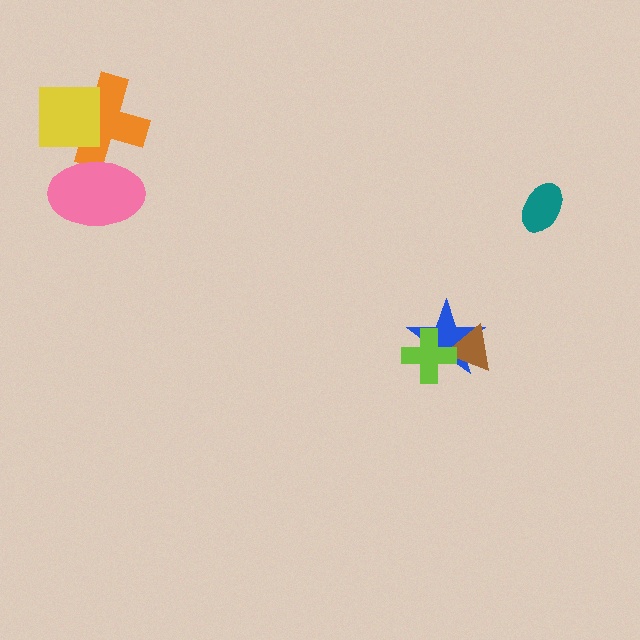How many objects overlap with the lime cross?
2 objects overlap with the lime cross.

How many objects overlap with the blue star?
2 objects overlap with the blue star.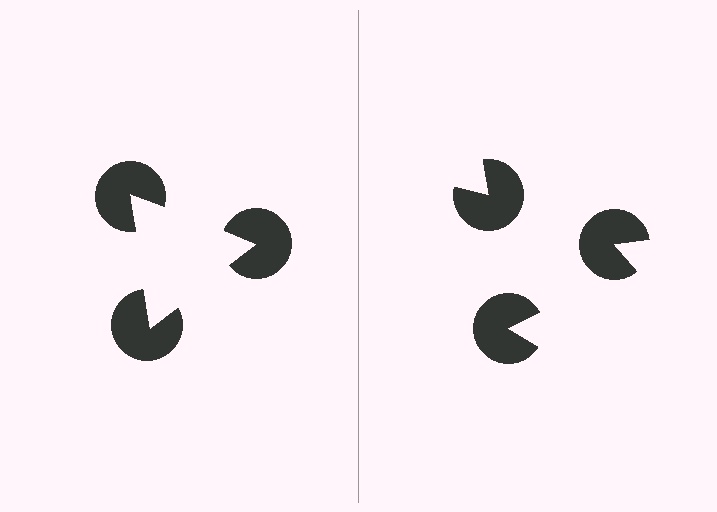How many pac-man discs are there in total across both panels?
6 — 3 on each side.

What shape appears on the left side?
An illusory triangle.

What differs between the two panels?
The pac-man discs are positioned identically on both sides; only the wedge orientations differ. On the left they align to a triangle; on the right they are misaligned.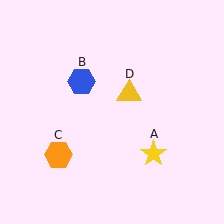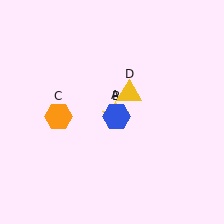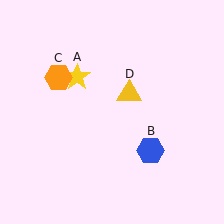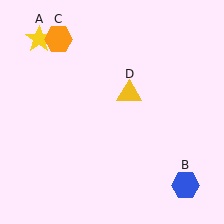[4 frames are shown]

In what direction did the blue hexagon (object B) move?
The blue hexagon (object B) moved down and to the right.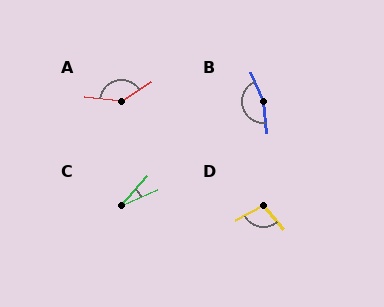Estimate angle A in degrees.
Approximately 141 degrees.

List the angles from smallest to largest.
C (25°), D (100°), A (141°), B (163°).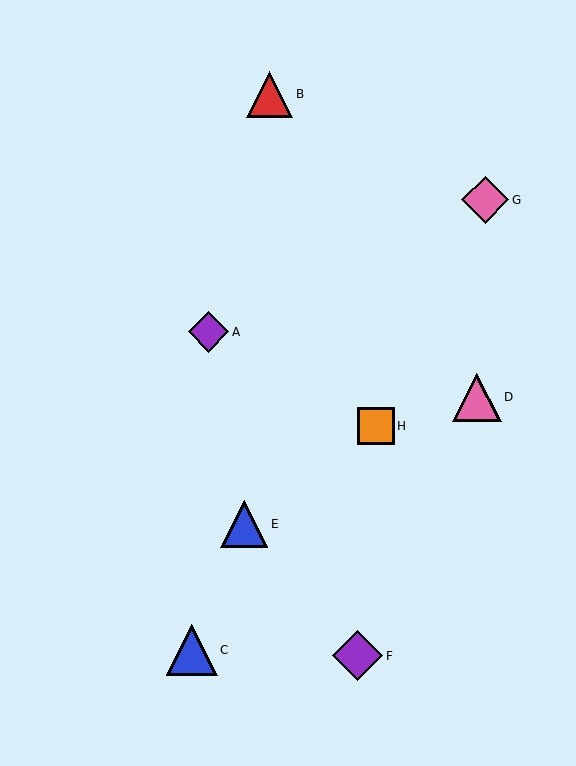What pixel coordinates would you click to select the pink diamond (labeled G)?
Click at (485, 200) to select the pink diamond G.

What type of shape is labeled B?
Shape B is a red triangle.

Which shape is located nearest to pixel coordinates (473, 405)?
The pink triangle (labeled D) at (477, 397) is nearest to that location.